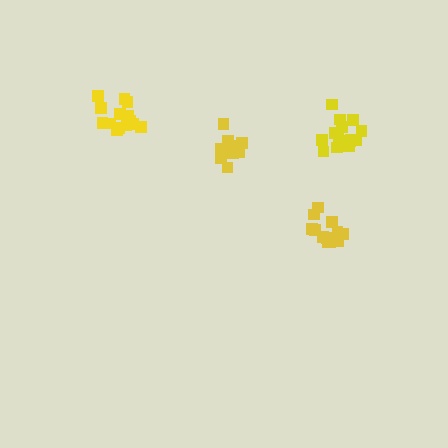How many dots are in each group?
Group 1: 14 dots, Group 2: 16 dots, Group 3: 11 dots, Group 4: 14 dots (55 total).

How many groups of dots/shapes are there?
There are 4 groups.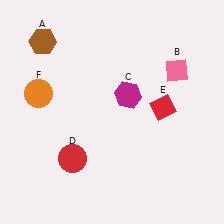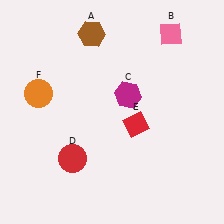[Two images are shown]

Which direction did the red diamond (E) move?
The red diamond (E) moved left.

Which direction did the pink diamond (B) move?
The pink diamond (B) moved up.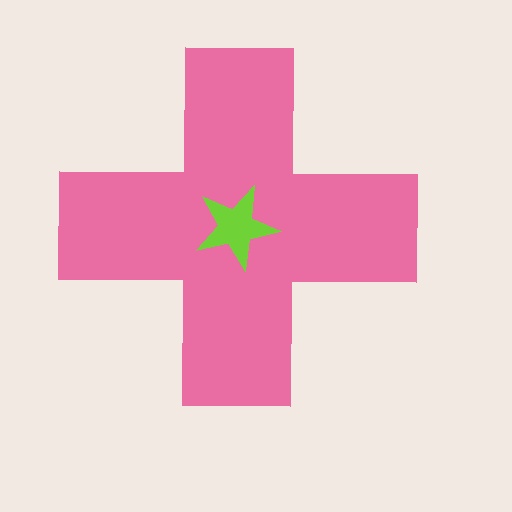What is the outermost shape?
The pink cross.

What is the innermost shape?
The lime star.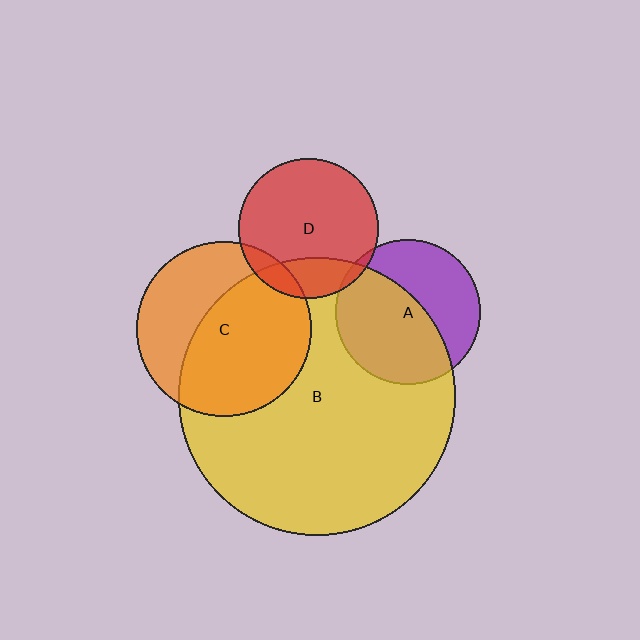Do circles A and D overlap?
Yes.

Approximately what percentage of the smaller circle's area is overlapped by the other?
Approximately 5%.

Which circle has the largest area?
Circle B (yellow).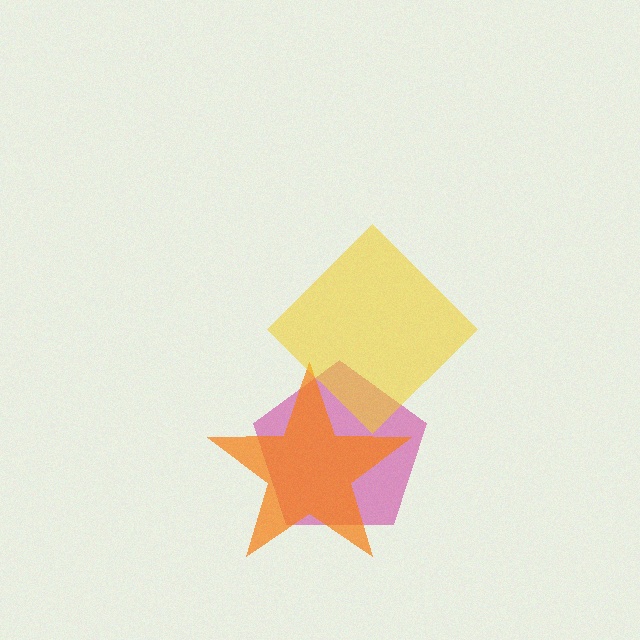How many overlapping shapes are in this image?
There are 3 overlapping shapes in the image.